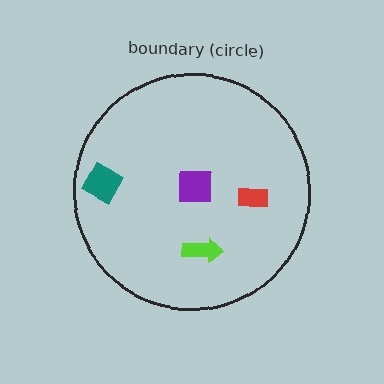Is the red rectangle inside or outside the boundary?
Inside.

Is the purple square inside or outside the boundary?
Inside.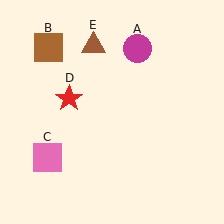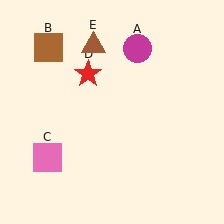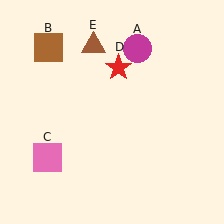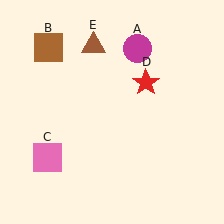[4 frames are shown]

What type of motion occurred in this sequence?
The red star (object D) rotated clockwise around the center of the scene.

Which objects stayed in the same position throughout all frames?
Magenta circle (object A) and brown square (object B) and pink square (object C) and brown triangle (object E) remained stationary.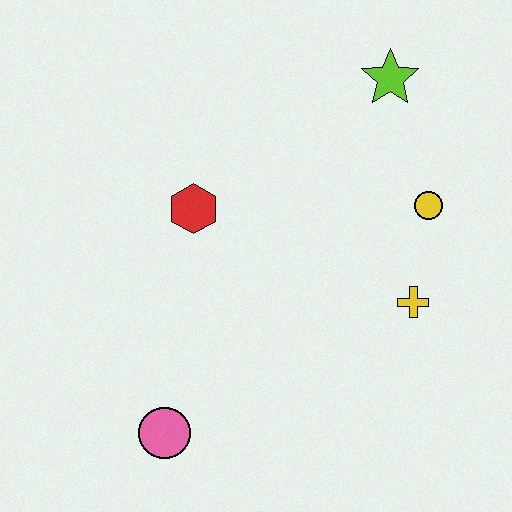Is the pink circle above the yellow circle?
No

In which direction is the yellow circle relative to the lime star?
The yellow circle is below the lime star.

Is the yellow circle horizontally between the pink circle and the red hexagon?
No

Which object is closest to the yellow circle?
The yellow cross is closest to the yellow circle.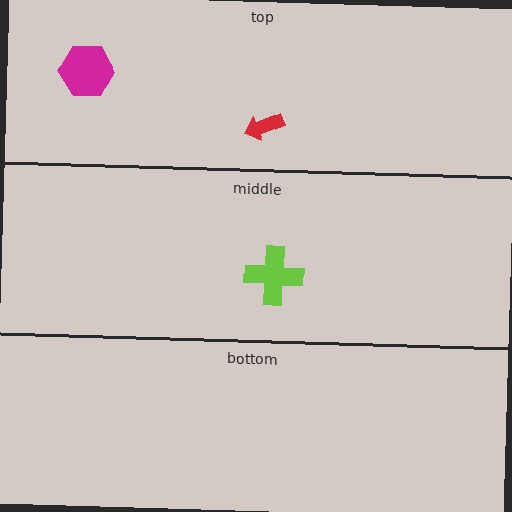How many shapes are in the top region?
2.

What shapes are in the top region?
The red arrow, the magenta hexagon.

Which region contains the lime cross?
The middle region.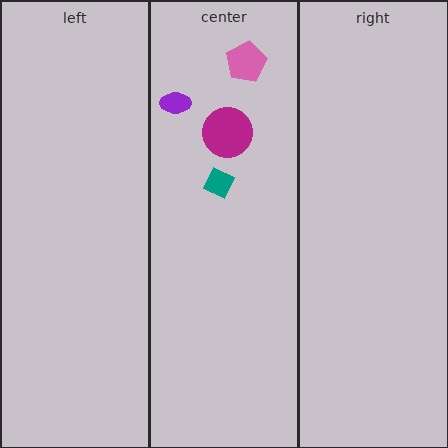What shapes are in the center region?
The pink pentagon, the purple ellipse, the teal diamond, the magenta circle.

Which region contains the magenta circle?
The center region.